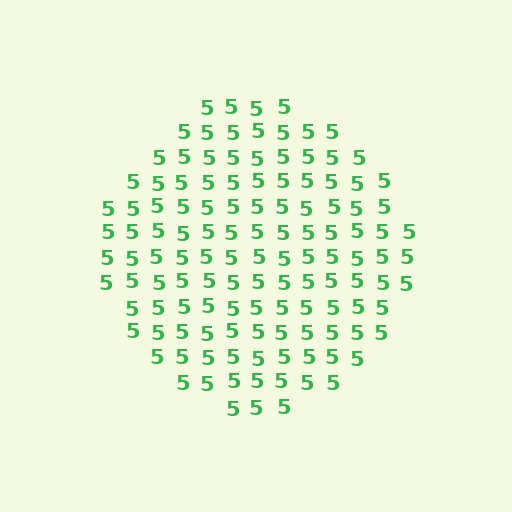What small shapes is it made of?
It is made of small digit 5's.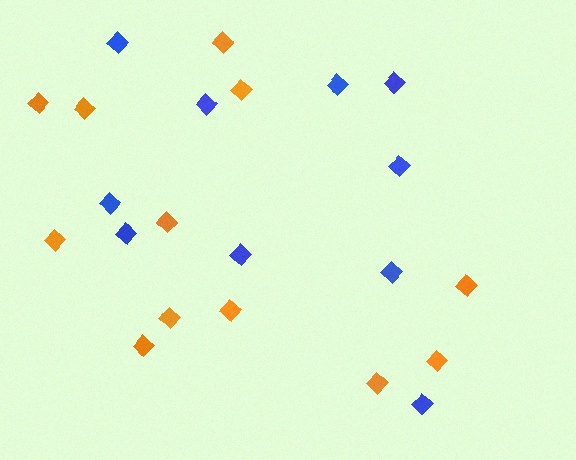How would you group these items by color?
There are 2 groups: one group of orange diamonds (12) and one group of blue diamonds (10).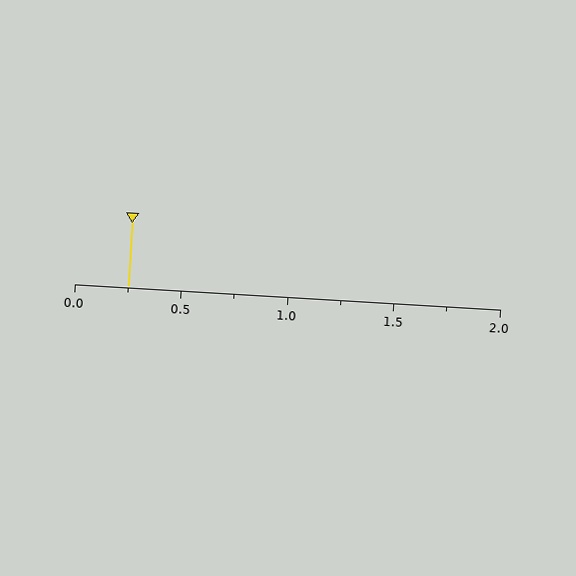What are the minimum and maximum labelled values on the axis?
The axis runs from 0.0 to 2.0.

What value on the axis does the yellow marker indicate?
The marker indicates approximately 0.25.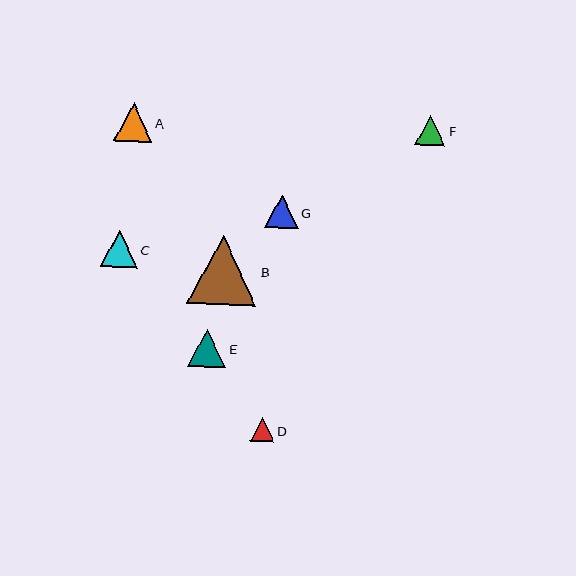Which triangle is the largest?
Triangle B is the largest with a size of approximately 70 pixels.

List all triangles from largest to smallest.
From largest to smallest: B, A, E, C, G, F, D.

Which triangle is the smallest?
Triangle D is the smallest with a size of approximately 23 pixels.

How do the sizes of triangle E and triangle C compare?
Triangle E and triangle C are approximately the same size.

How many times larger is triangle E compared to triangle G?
Triangle E is approximately 1.1 times the size of triangle G.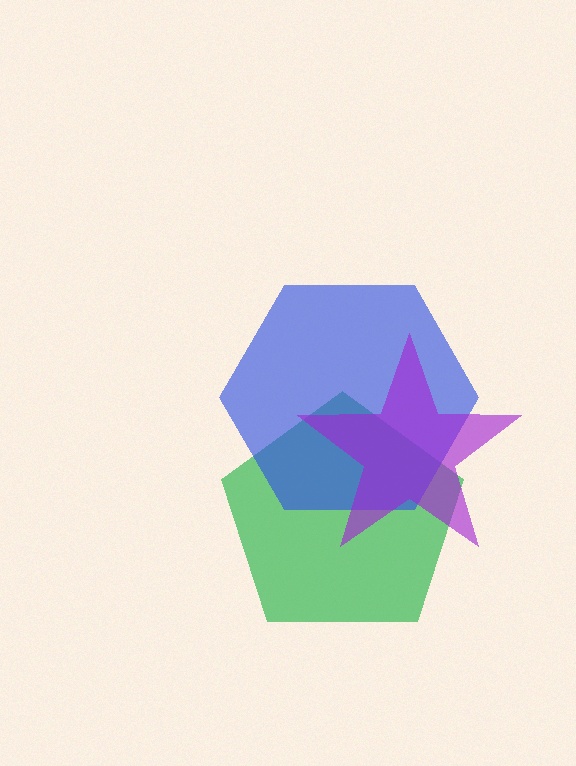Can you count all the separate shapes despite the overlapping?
Yes, there are 3 separate shapes.